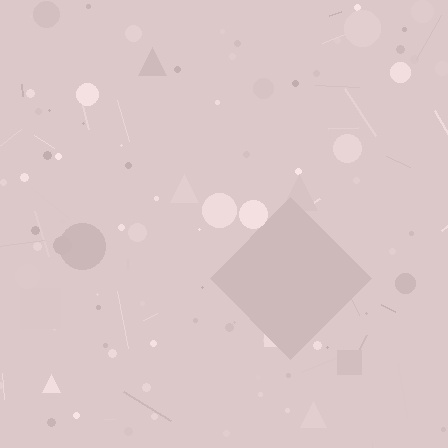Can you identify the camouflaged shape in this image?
The camouflaged shape is a diamond.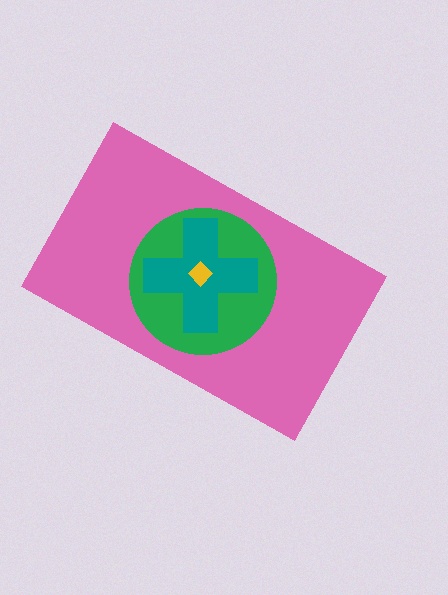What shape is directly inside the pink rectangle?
The green circle.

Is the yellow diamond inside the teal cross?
Yes.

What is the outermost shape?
The pink rectangle.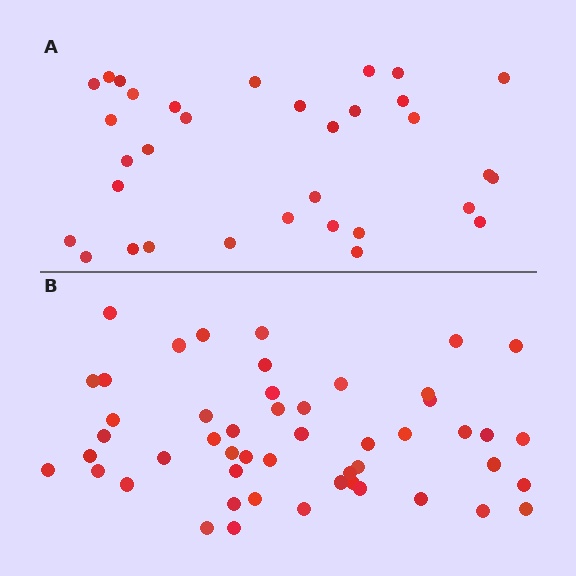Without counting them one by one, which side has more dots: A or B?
Region B (the bottom region) has more dots.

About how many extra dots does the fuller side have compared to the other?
Region B has approximately 15 more dots than region A.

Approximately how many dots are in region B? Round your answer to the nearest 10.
About 50 dots.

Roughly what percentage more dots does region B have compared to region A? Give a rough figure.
About 50% more.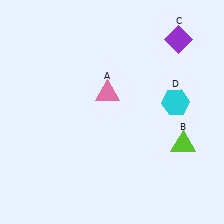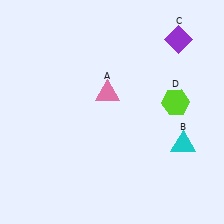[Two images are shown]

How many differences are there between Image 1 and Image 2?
There are 2 differences between the two images.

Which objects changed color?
B changed from lime to cyan. D changed from cyan to lime.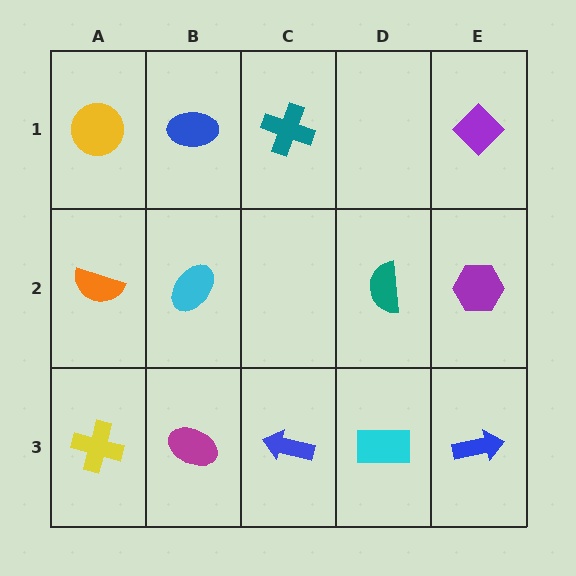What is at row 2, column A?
An orange semicircle.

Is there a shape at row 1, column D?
No, that cell is empty.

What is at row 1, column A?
A yellow circle.